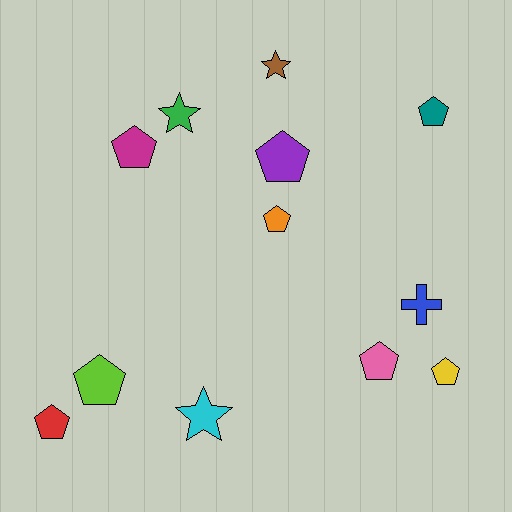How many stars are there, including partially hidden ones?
There are 3 stars.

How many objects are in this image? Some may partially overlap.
There are 12 objects.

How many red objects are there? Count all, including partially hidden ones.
There is 1 red object.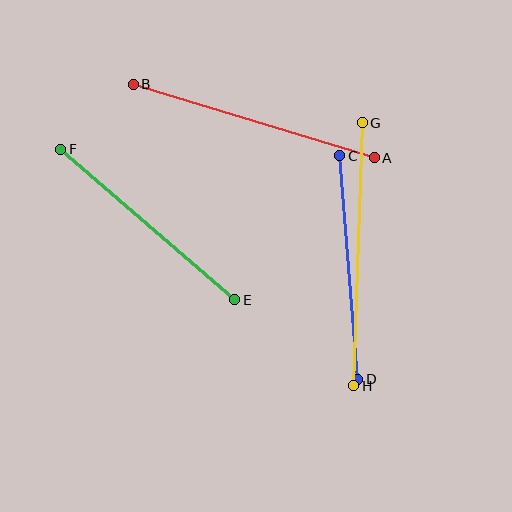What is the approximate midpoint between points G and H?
The midpoint is at approximately (358, 254) pixels.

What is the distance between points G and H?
The distance is approximately 263 pixels.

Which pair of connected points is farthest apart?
Points G and H are farthest apart.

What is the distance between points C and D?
The distance is approximately 224 pixels.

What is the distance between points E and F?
The distance is approximately 230 pixels.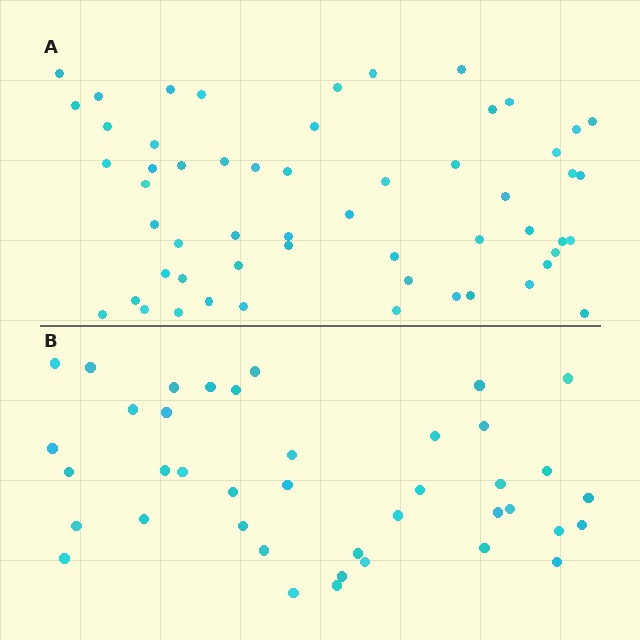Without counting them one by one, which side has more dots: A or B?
Region A (the top region) has more dots.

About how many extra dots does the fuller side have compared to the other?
Region A has approximately 15 more dots than region B.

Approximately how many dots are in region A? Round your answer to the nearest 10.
About 60 dots. (The exact count is 56, which rounds to 60.)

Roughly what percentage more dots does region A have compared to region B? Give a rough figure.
About 40% more.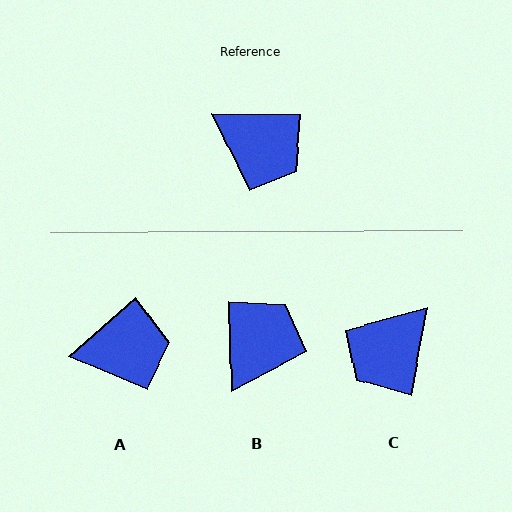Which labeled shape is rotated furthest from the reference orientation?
C, about 101 degrees away.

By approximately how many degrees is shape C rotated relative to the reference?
Approximately 101 degrees clockwise.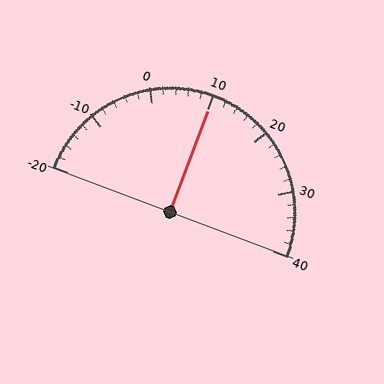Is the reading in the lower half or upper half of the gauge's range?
The reading is in the upper half of the range (-20 to 40).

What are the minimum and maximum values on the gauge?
The gauge ranges from -20 to 40.